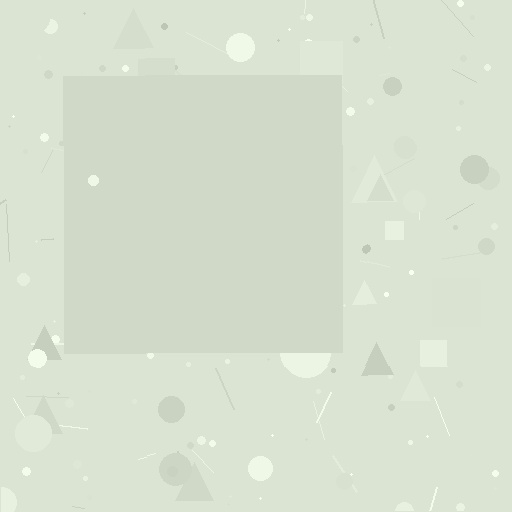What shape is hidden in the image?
A square is hidden in the image.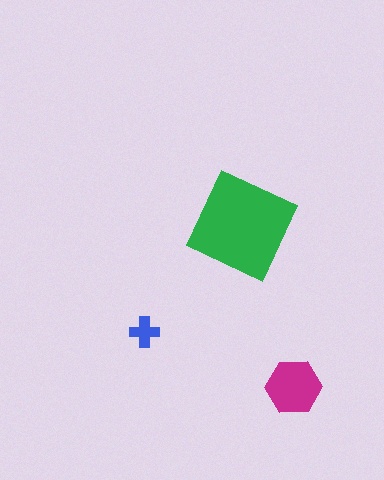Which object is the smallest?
The blue cross.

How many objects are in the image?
There are 3 objects in the image.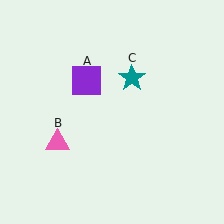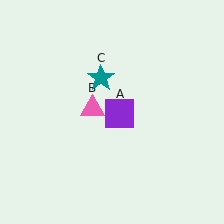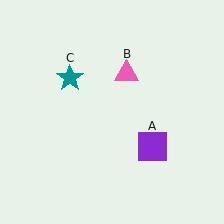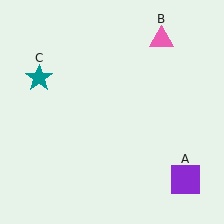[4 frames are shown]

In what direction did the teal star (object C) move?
The teal star (object C) moved left.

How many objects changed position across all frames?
3 objects changed position: purple square (object A), pink triangle (object B), teal star (object C).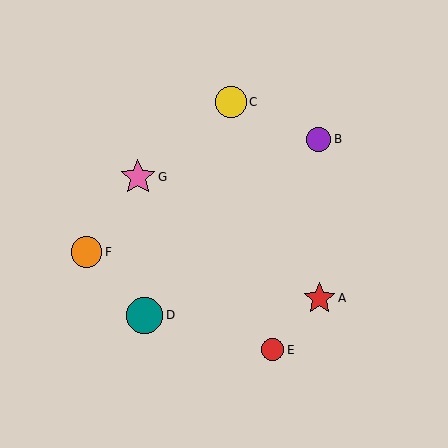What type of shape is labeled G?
Shape G is a pink star.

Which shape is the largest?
The teal circle (labeled D) is the largest.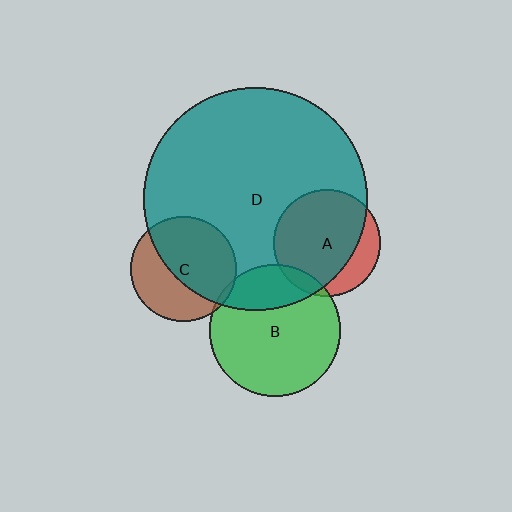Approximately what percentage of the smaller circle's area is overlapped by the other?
Approximately 80%.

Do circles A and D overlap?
Yes.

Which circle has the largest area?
Circle D (teal).